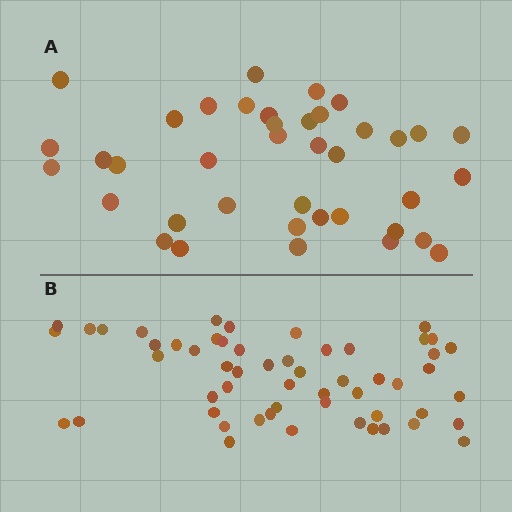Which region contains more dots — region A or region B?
Region B (the bottom region) has more dots.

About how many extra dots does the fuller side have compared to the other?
Region B has approximately 15 more dots than region A.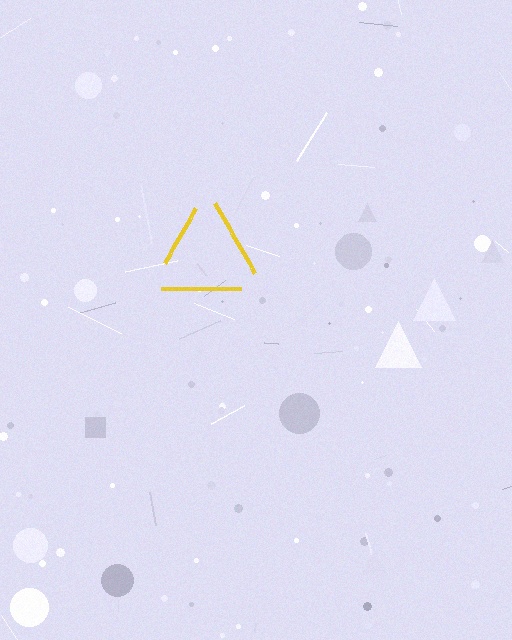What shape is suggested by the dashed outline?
The dashed outline suggests a triangle.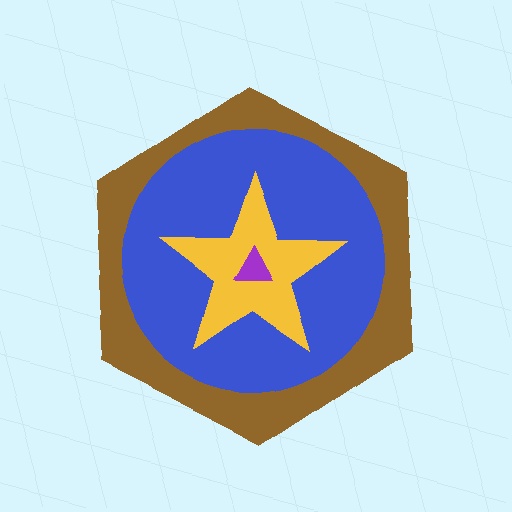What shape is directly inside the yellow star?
The purple triangle.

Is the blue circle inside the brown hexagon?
Yes.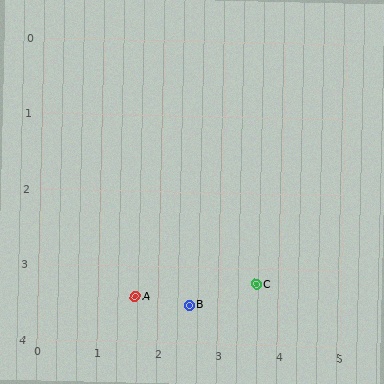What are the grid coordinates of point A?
Point A is at approximately (1.6, 3.4).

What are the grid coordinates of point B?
Point B is at approximately (2.5, 3.5).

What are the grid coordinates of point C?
Point C is at approximately (3.6, 3.2).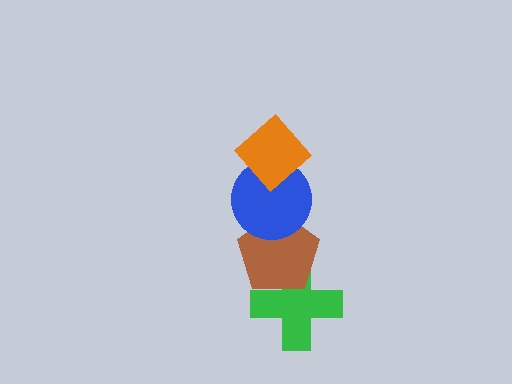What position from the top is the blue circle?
The blue circle is 2nd from the top.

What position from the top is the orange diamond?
The orange diamond is 1st from the top.